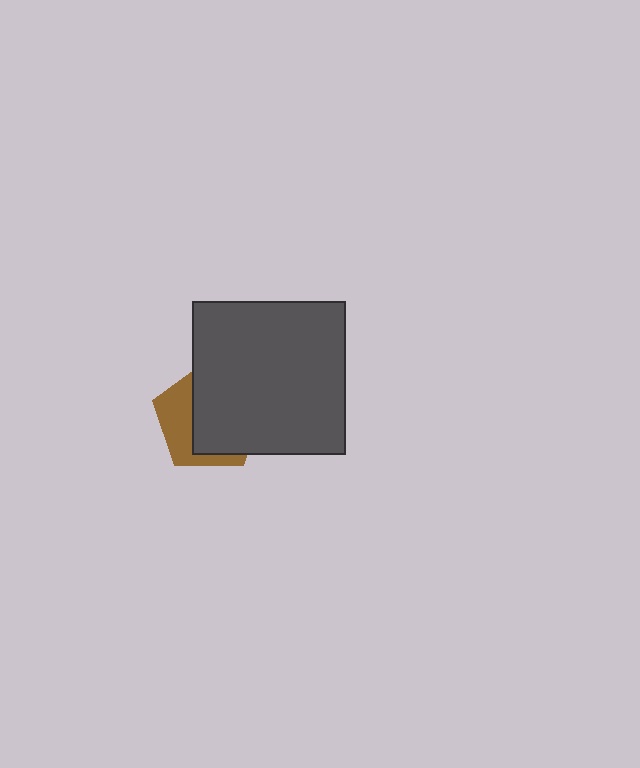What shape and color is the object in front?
The object in front is a dark gray square.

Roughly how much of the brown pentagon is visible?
A small part of it is visible (roughly 36%).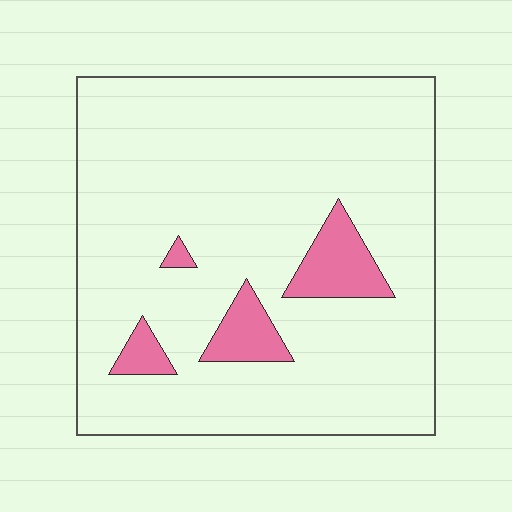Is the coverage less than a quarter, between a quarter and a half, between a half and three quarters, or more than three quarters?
Less than a quarter.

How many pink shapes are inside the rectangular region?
4.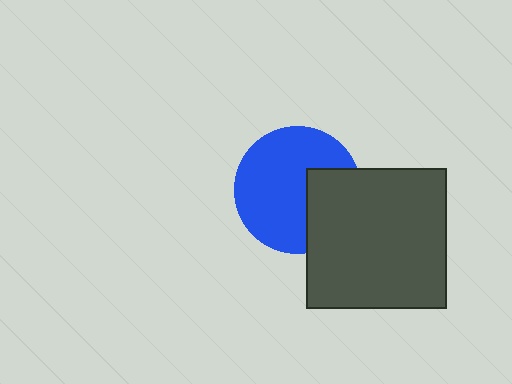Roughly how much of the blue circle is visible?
Most of it is visible (roughly 69%).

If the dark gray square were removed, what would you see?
You would see the complete blue circle.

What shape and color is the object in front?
The object in front is a dark gray square.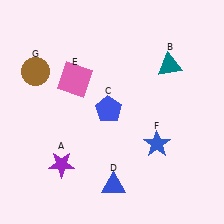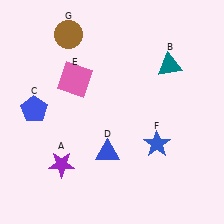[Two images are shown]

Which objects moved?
The objects that moved are: the blue pentagon (C), the blue triangle (D), the brown circle (G).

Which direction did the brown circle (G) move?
The brown circle (G) moved up.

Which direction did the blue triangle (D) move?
The blue triangle (D) moved up.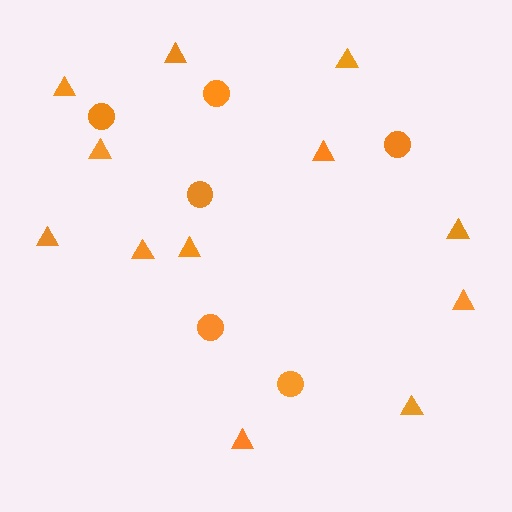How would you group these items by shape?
There are 2 groups: one group of triangles (12) and one group of circles (6).